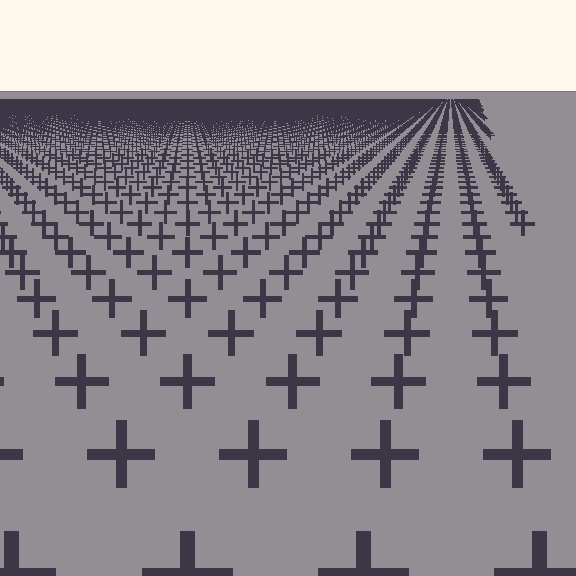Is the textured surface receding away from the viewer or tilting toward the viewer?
The surface is receding away from the viewer. Texture elements get smaller and denser toward the top.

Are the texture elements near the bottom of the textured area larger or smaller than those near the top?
Larger. Near the bottom, elements are closer to the viewer and appear at a bigger on-screen size.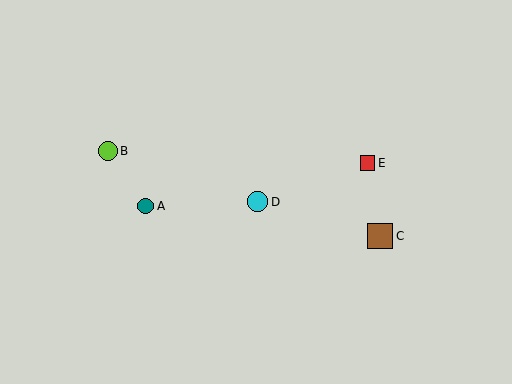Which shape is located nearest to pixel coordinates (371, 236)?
The brown square (labeled C) at (380, 236) is nearest to that location.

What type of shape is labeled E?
Shape E is a red square.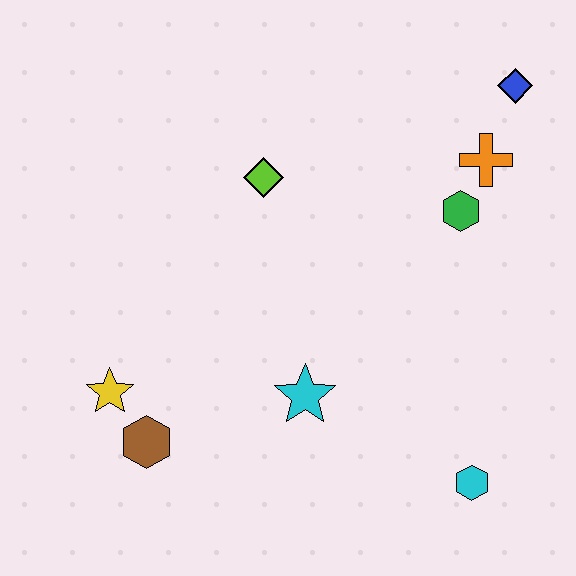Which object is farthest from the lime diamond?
The cyan hexagon is farthest from the lime diamond.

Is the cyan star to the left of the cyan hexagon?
Yes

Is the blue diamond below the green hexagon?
No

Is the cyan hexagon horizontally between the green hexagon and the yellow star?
No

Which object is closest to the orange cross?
The green hexagon is closest to the orange cross.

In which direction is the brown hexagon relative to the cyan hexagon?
The brown hexagon is to the left of the cyan hexagon.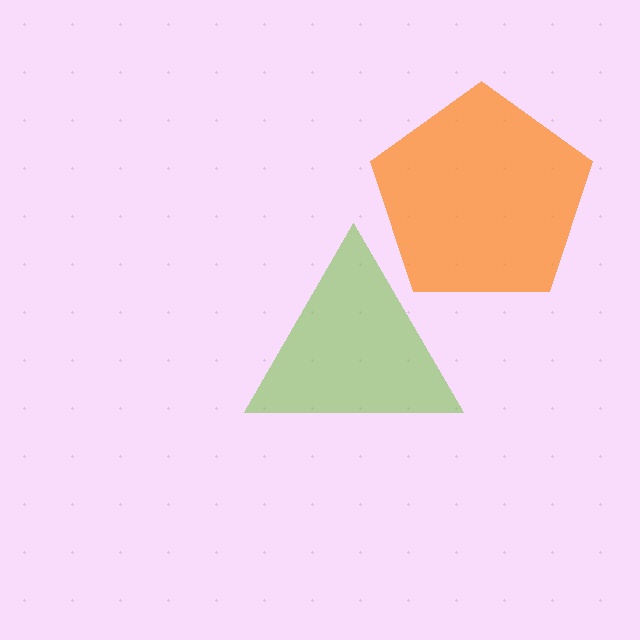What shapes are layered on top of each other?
The layered shapes are: an orange pentagon, a lime triangle.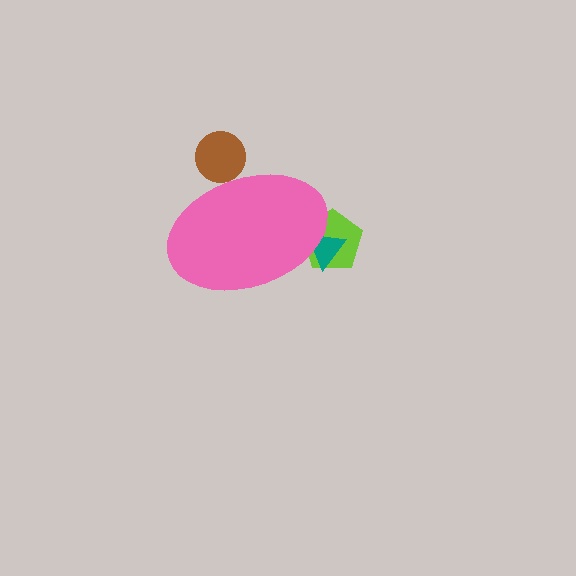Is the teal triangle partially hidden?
Yes, the teal triangle is partially hidden behind the pink ellipse.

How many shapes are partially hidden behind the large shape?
3 shapes are partially hidden.